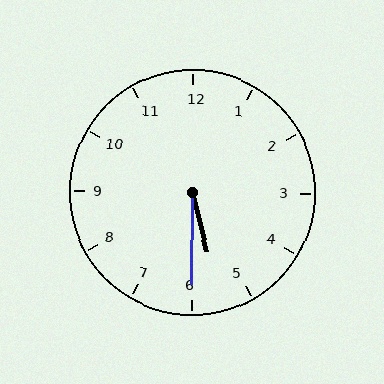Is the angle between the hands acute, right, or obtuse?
It is acute.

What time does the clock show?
5:30.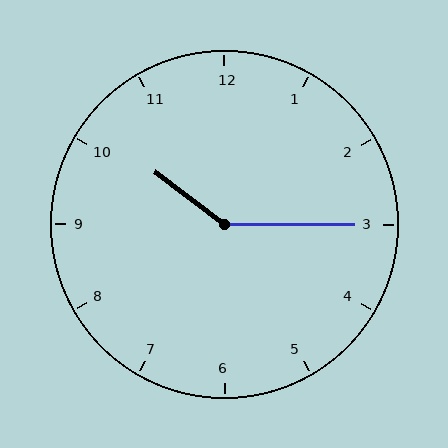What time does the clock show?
10:15.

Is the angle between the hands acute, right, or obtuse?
It is obtuse.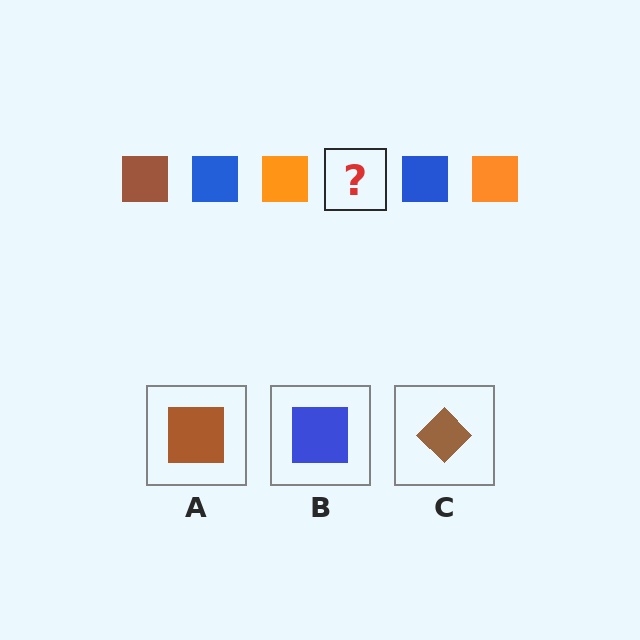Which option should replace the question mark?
Option A.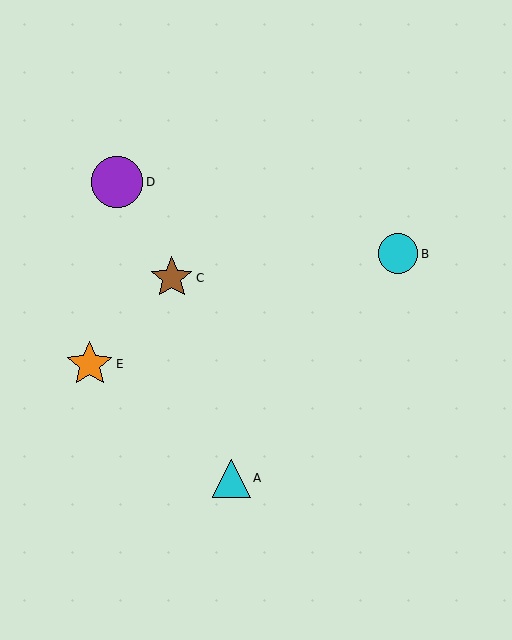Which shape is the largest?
The purple circle (labeled D) is the largest.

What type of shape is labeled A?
Shape A is a cyan triangle.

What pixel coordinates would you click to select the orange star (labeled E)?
Click at (90, 364) to select the orange star E.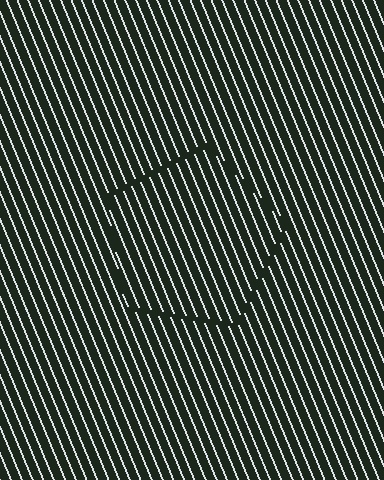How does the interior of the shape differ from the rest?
The interior of the shape contains the same grating, shifted by half a period — the contour is defined by the phase discontinuity where line-ends from the inner and outer gratings abut.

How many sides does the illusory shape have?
5 sides — the line-ends trace a pentagon.